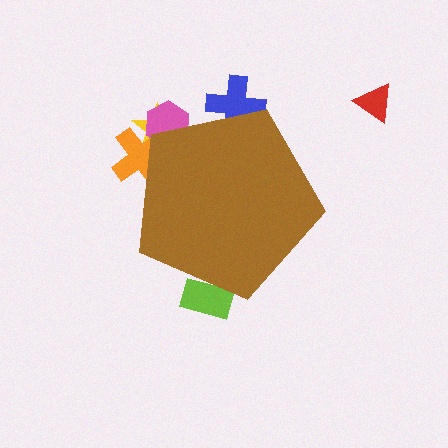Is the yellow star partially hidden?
Yes, the yellow star is partially hidden behind the brown pentagon.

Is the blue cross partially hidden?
Yes, the blue cross is partially hidden behind the brown pentagon.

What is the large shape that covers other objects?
A brown pentagon.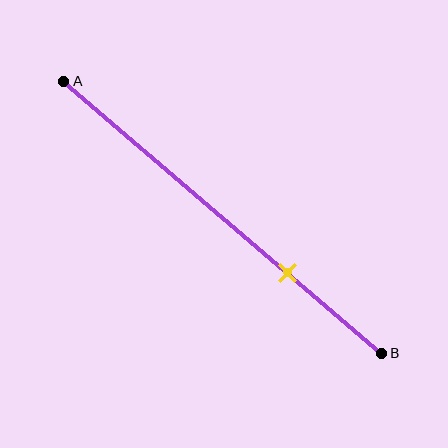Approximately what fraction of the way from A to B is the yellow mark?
The yellow mark is approximately 70% of the way from A to B.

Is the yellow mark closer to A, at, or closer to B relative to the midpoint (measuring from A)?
The yellow mark is closer to point B than the midpoint of segment AB.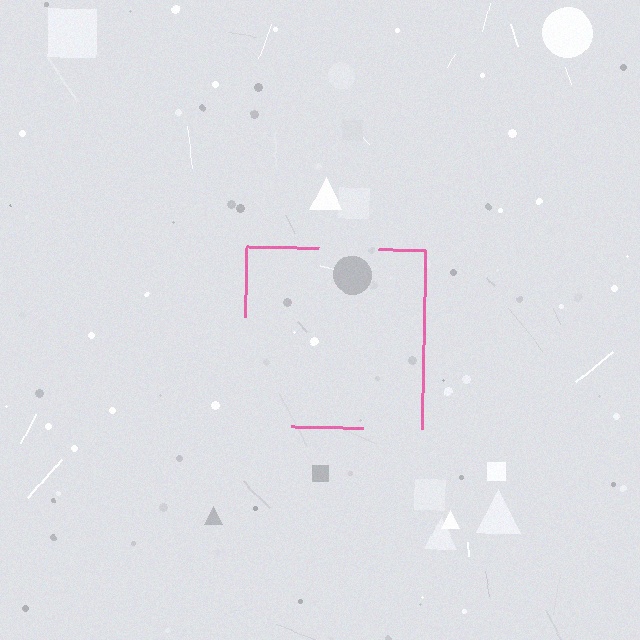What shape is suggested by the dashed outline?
The dashed outline suggests a square.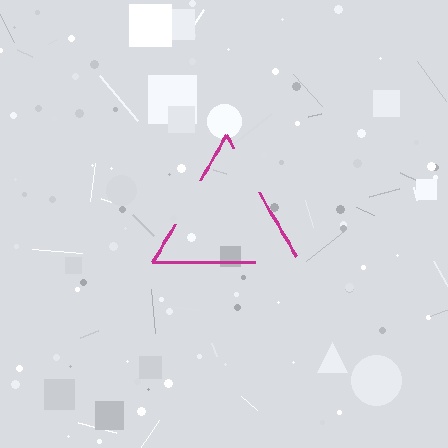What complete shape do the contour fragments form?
The contour fragments form a triangle.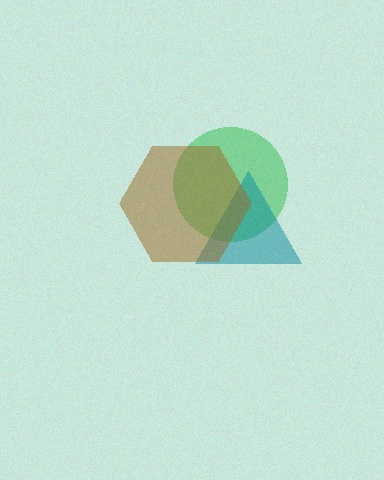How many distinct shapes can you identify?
There are 3 distinct shapes: a green circle, a teal triangle, a brown hexagon.